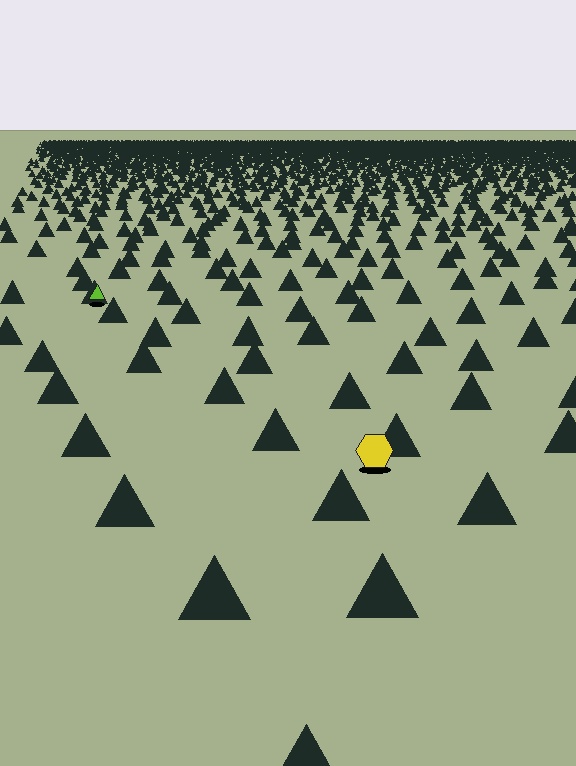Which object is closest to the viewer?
The yellow hexagon is closest. The texture marks near it are larger and more spread out.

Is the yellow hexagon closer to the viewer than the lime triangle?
Yes. The yellow hexagon is closer — you can tell from the texture gradient: the ground texture is coarser near it.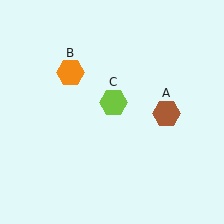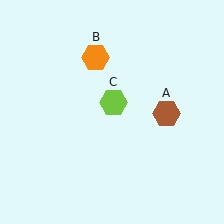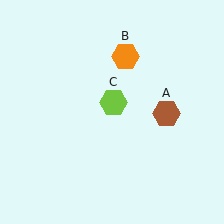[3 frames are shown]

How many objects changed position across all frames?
1 object changed position: orange hexagon (object B).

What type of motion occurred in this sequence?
The orange hexagon (object B) rotated clockwise around the center of the scene.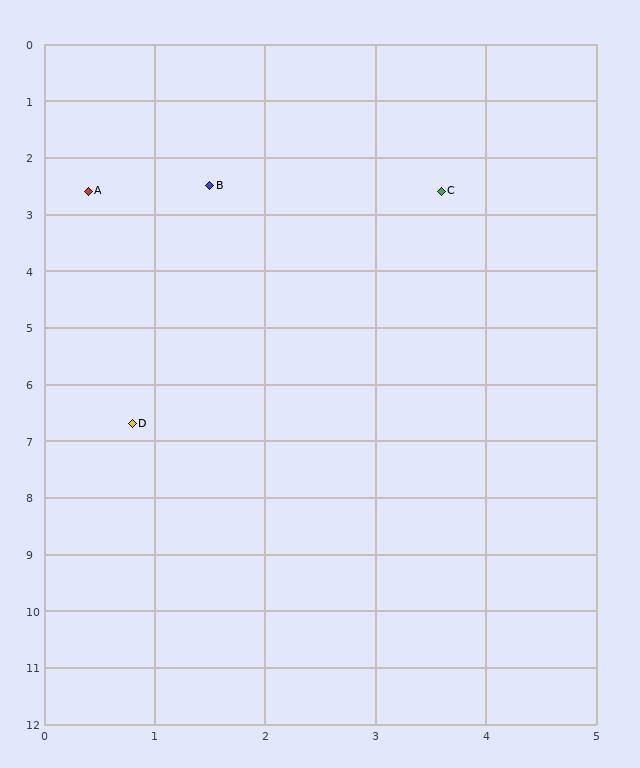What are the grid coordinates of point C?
Point C is at approximately (3.6, 2.6).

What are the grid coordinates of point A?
Point A is at approximately (0.4, 2.6).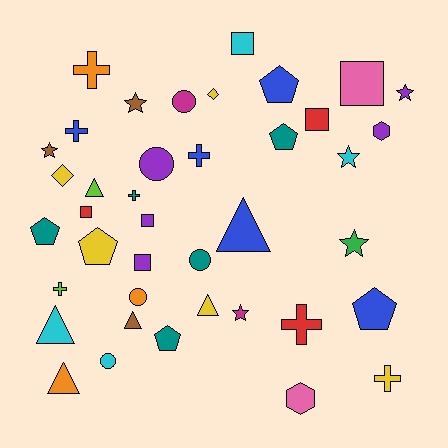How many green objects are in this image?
There is 1 green object.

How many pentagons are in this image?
There are 6 pentagons.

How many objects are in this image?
There are 40 objects.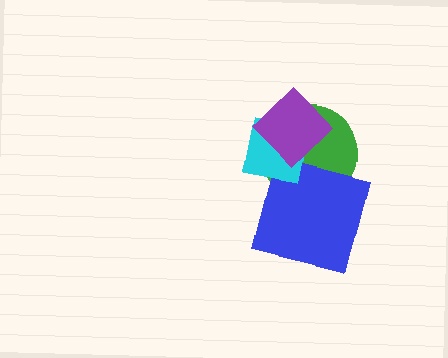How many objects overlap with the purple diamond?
2 objects overlap with the purple diamond.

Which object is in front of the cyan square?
The purple diamond is in front of the cyan square.